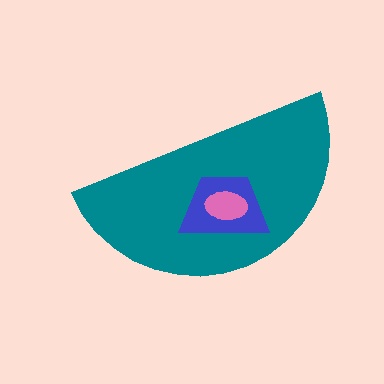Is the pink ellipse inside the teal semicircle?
Yes.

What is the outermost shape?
The teal semicircle.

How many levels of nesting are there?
3.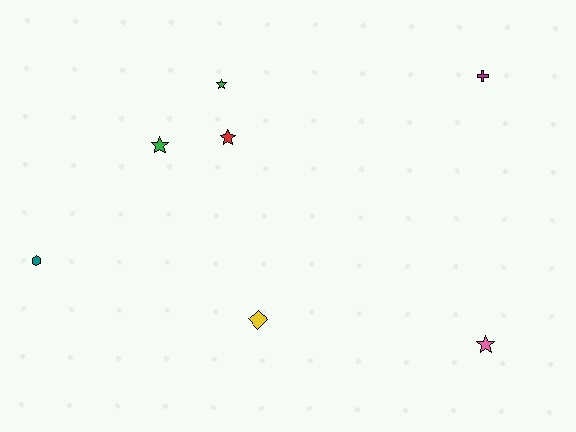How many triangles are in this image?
There are no triangles.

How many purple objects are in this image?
There are no purple objects.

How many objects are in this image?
There are 7 objects.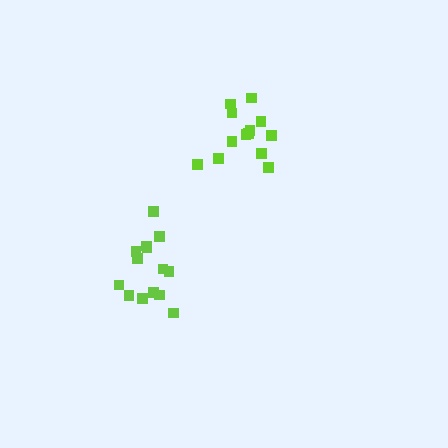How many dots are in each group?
Group 1: 13 dots, Group 2: 14 dots (27 total).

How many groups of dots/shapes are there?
There are 2 groups.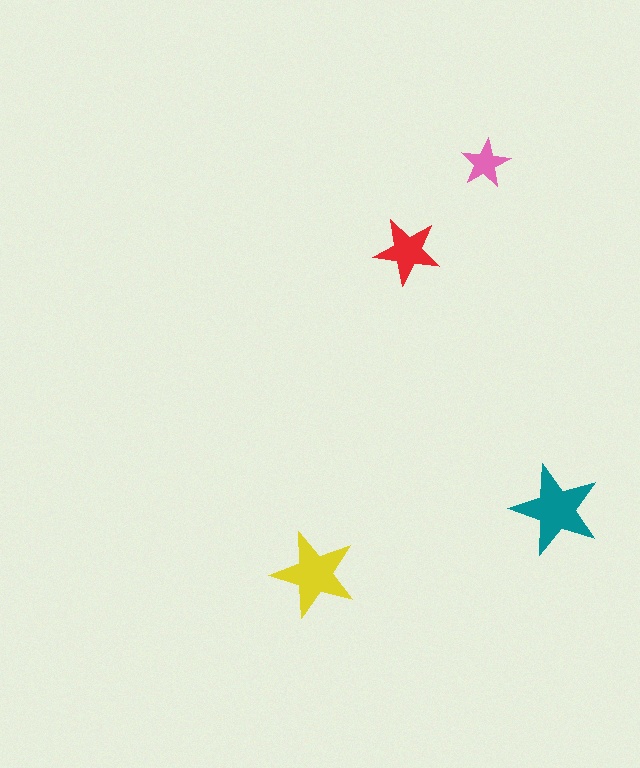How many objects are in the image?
There are 4 objects in the image.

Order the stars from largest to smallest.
the teal one, the yellow one, the red one, the pink one.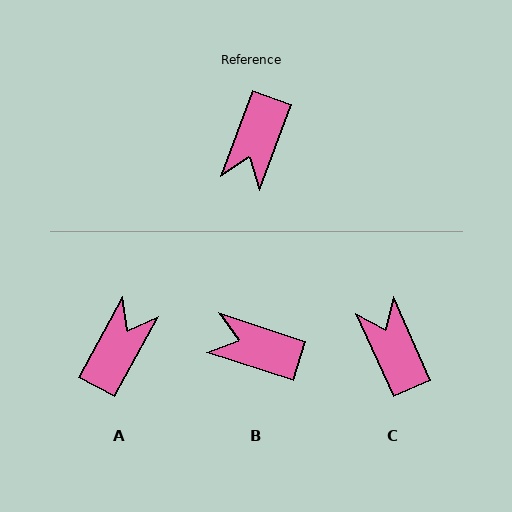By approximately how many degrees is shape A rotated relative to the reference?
Approximately 172 degrees counter-clockwise.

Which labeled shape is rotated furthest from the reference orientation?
A, about 172 degrees away.